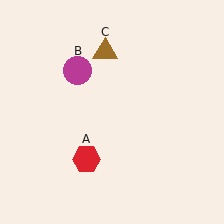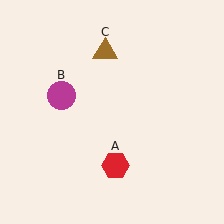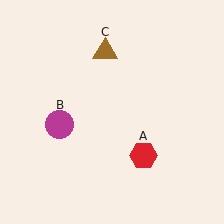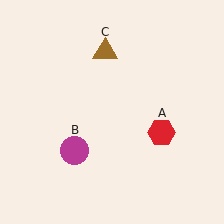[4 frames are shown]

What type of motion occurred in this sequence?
The red hexagon (object A), magenta circle (object B) rotated counterclockwise around the center of the scene.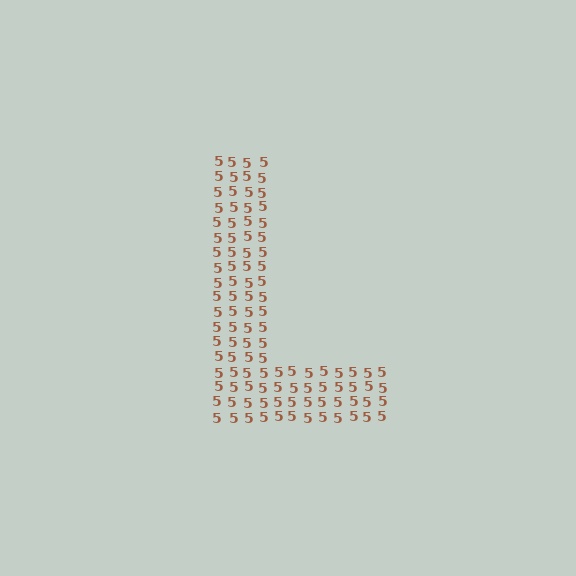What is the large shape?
The large shape is the letter L.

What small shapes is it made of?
It is made of small digit 5's.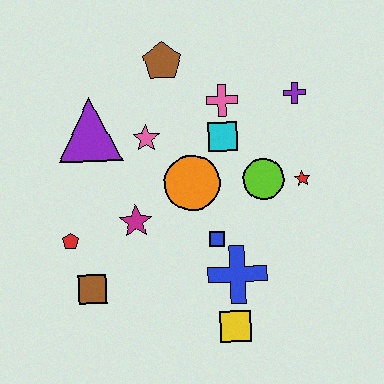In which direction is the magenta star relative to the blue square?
The magenta star is to the left of the blue square.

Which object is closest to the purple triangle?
The pink star is closest to the purple triangle.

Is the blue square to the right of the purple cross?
No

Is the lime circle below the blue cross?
No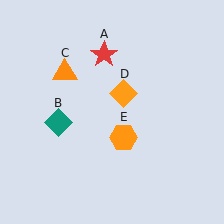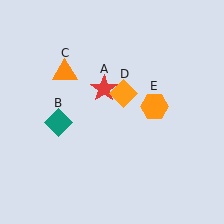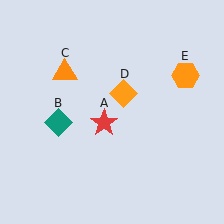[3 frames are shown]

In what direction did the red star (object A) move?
The red star (object A) moved down.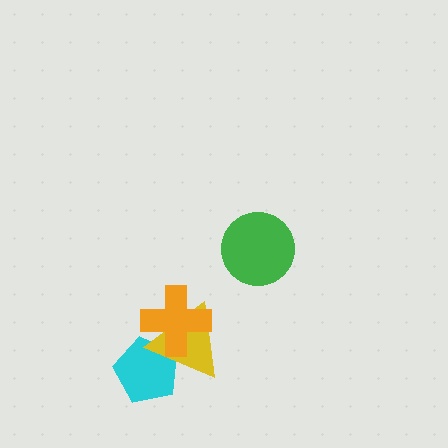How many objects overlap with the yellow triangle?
2 objects overlap with the yellow triangle.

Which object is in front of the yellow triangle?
The orange cross is in front of the yellow triangle.